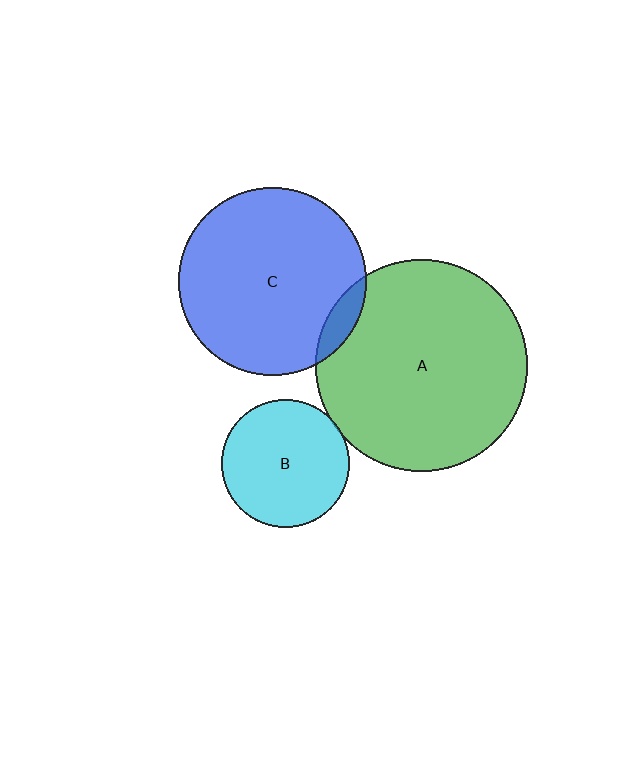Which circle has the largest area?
Circle A (green).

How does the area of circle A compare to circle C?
Approximately 1.3 times.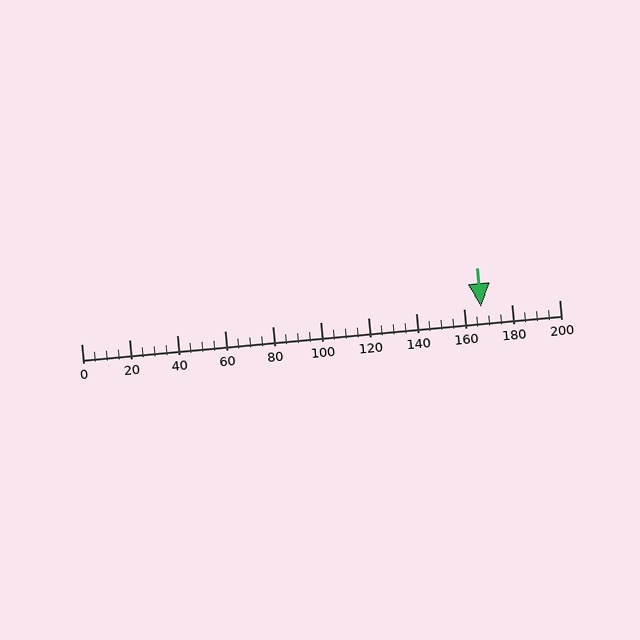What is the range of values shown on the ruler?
The ruler shows values from 0 to 200.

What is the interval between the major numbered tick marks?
The major tick marks are spaced 20 units apart.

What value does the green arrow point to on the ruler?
The green arrow points to approximately 167.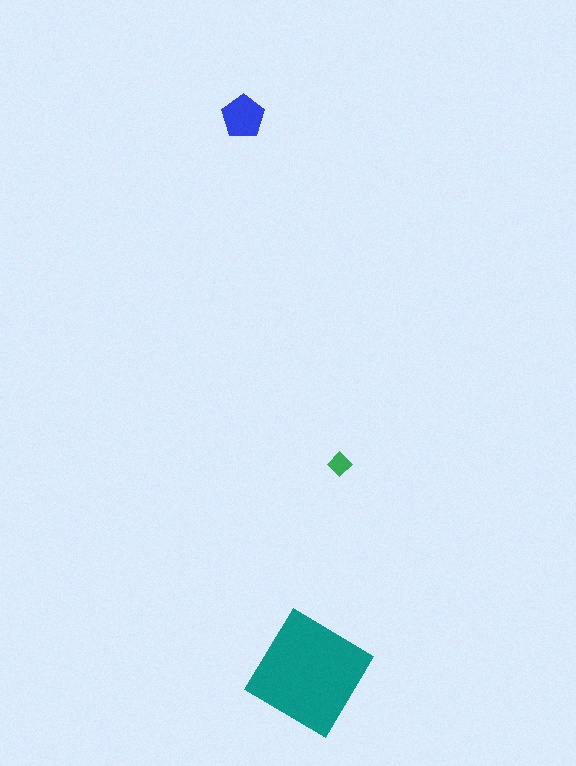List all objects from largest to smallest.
The teal diamond, the blue pentagon, the green diamond.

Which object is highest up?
The blue pentagon is topmost.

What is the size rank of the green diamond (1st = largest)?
3rd.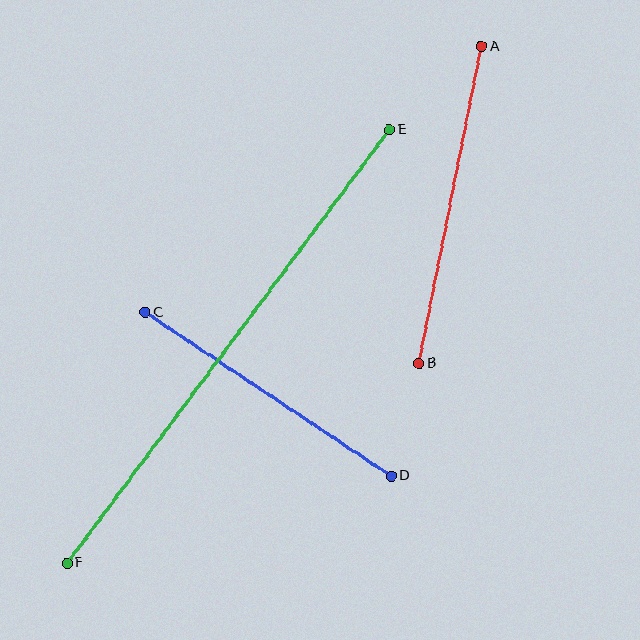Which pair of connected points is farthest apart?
Points E and F are farthest apart.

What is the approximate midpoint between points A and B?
The midpoint is at approximately (450, 205) pixels.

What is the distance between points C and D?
The distance is approximately 295 pixels.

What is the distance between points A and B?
The distance is approximately 323 pixels.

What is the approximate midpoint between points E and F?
The midpoint is at approximately (228, 346) pixels.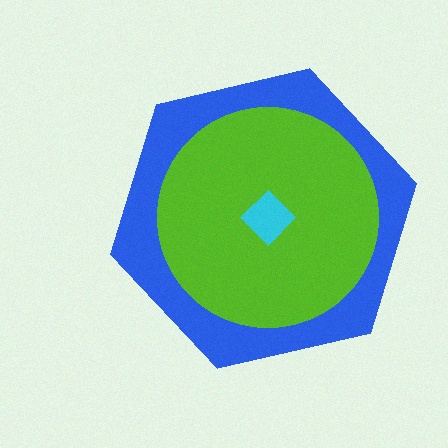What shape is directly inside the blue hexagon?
The lime circle.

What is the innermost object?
The cyan diamond.